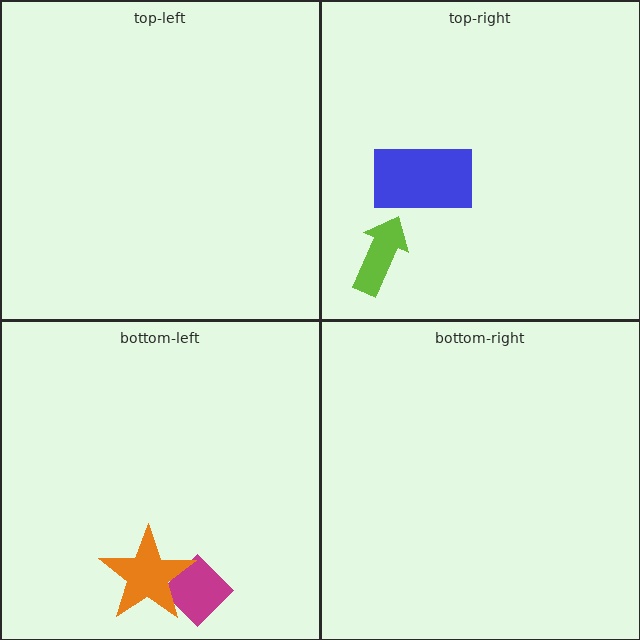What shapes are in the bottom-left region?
The magenta diamond, the orange star.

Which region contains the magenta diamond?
The bottom-left region.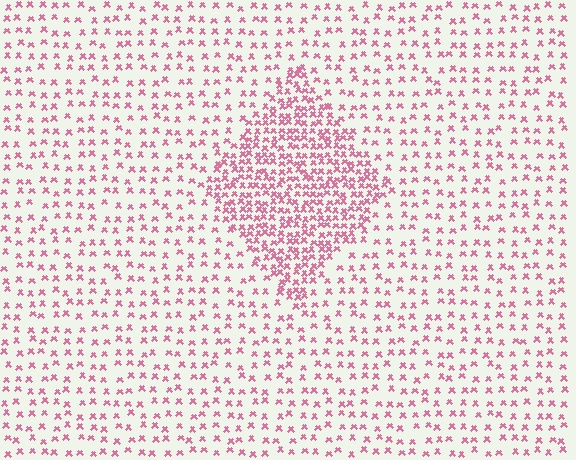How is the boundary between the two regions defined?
The boundary is defined by a change in element density (approximately 2.4x ratio). All elements are the same color, size, and shape.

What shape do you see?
I see a diamond.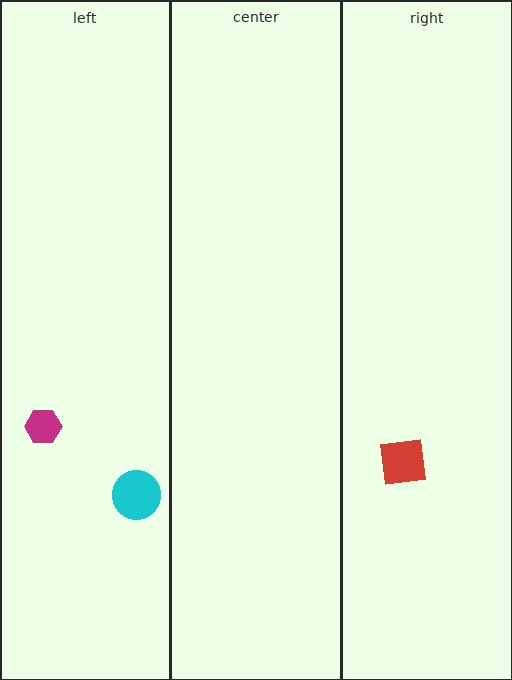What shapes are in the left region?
The magenta hexagon, the cyan circle.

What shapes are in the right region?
The red square.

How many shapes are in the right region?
1.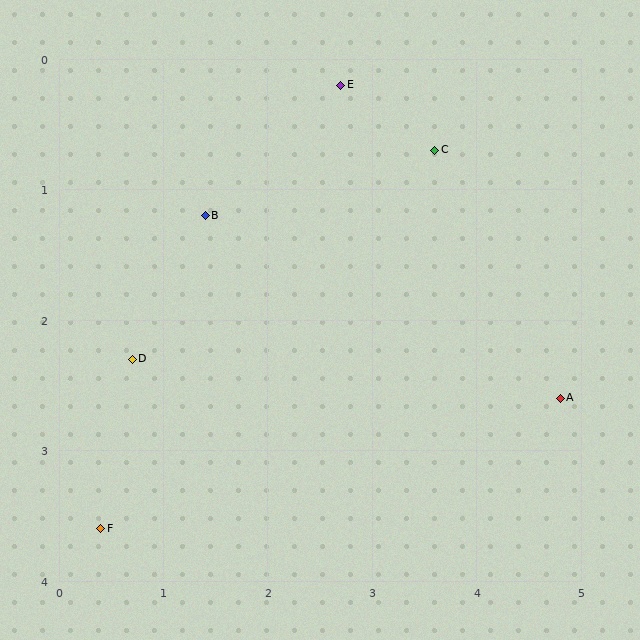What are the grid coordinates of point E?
Point E is at approximately (2.7, 0.2).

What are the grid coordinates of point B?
Point B is at approximately (1.4, 1.2).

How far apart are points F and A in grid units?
Points F and A are about 4.5 grid units apart.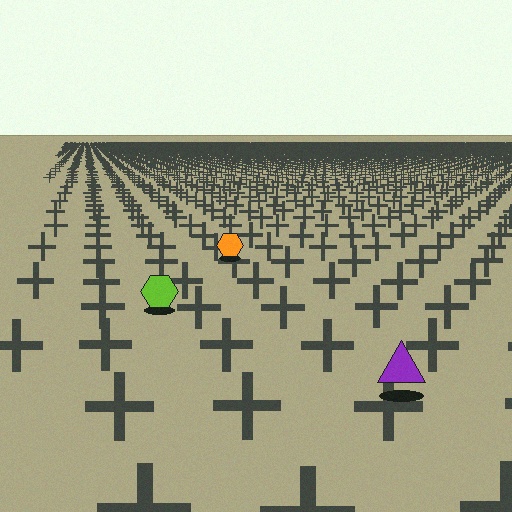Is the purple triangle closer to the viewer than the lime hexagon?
Yes. The purple triangle is closer — you can tell from the texture gradient: the ground texture is coarser near it.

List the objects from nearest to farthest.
From nearest to farthest: the purple triangle, the lime hexagon, the orange hexagon.